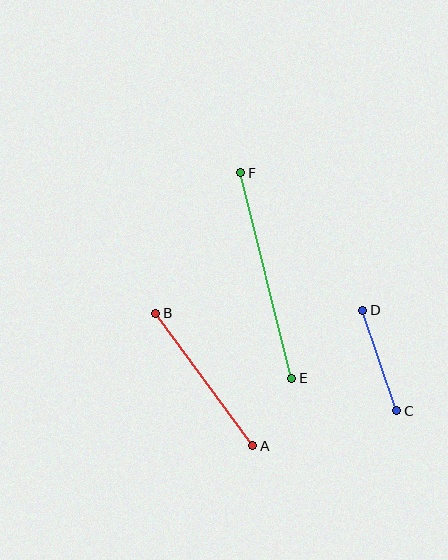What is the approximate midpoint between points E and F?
The midpoint is at approximately (266, 275) pixels.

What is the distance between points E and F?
The distance is approximately 211 pixels.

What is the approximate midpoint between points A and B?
The midpoint is at approximately (204, 379) pixels.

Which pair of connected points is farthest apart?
Points E and F are farthest apart.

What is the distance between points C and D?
The distance is approximately 106 pixels.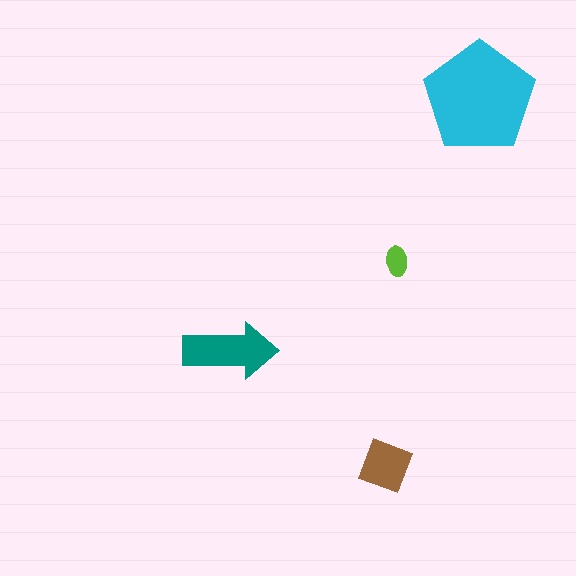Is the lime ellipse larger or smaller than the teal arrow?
Smaller.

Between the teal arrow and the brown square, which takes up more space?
The teal arrow.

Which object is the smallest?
The lime ellipse.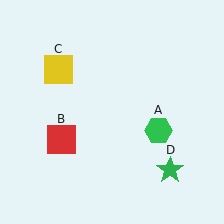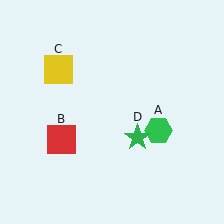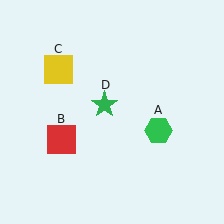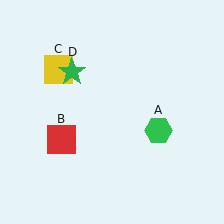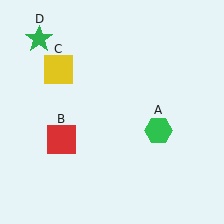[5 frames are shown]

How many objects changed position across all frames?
1 object changed position: green star (object D).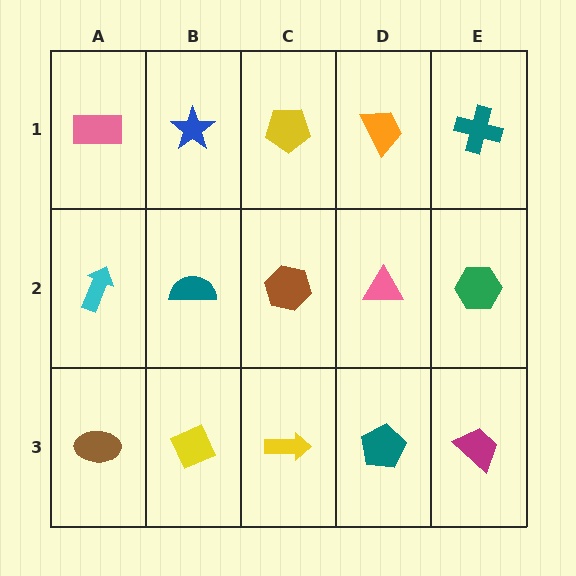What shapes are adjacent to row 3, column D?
A pink triangle (row 2, column D), a yellow arrow (row 3, column C), a magenta trapezoid (row 3, column E).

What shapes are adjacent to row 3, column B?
A teal semicircle (row 2, column B), a brown ellipse (row 3, column A), a yellow arrow (row 3, column C).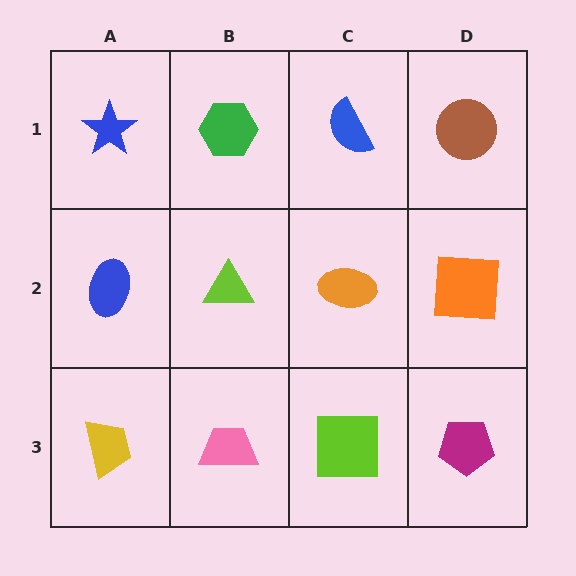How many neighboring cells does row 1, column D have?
2.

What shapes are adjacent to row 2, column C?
A blue semicircle (row 1, column C), a lime square (row 3, column C), a lime triangle (row 2, column B), an orange square (row 2, column D).